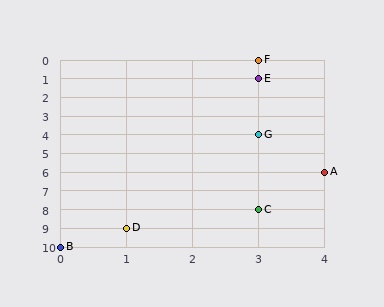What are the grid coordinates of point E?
Point E is at grid coordinates (3, 1).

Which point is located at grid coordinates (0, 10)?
Point B is at (0, 10).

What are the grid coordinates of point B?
Point B is at grid coordinates (0, 10).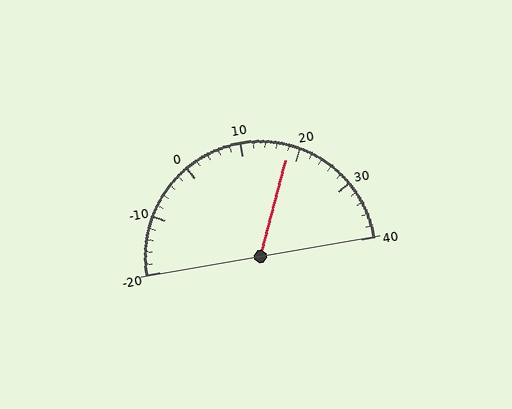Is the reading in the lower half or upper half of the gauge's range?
The reading is in the upper half of the range (-20 to 40).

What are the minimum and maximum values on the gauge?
The gauge ranges from -20 to 40.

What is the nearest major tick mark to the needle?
The nearest major tick mark is 20.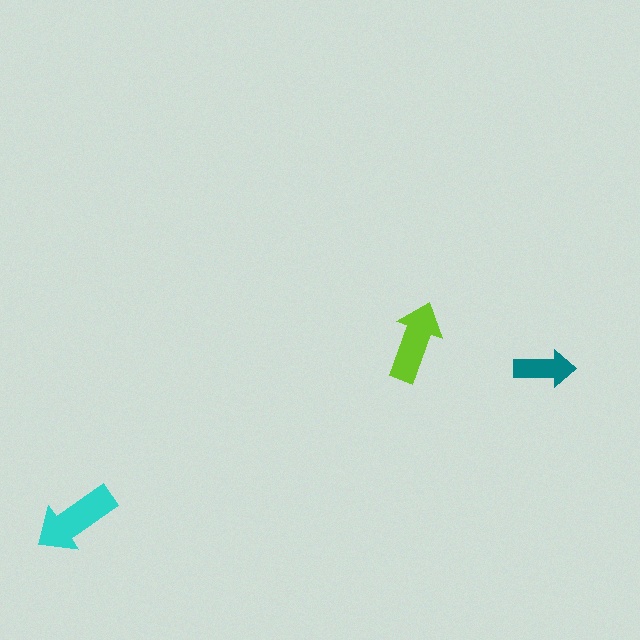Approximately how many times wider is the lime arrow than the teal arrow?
About 1.5 times wider.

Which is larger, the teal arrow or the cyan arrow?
The cyan one.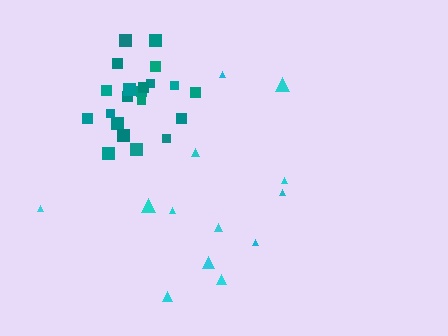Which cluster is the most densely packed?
Teal.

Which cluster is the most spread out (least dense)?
Cyan.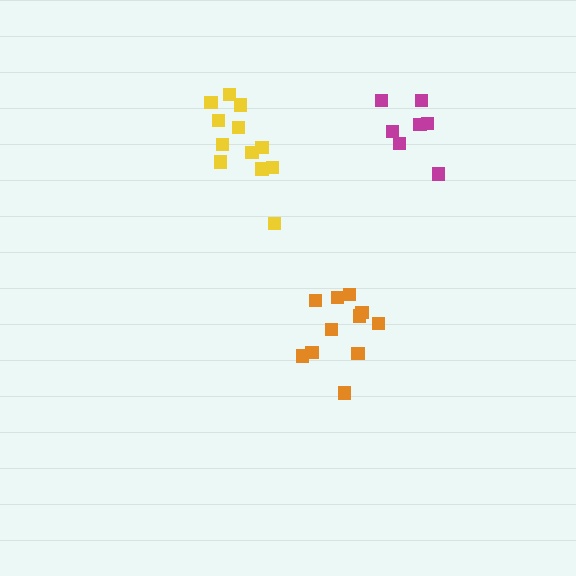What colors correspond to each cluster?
The clusters are colored: orange, yellow, magenta.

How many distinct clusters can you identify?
There are 3 distinct clusters.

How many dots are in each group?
Group 1: 11 dots, Group 2: 12 dots, Group 3: 7 dots (30 total).